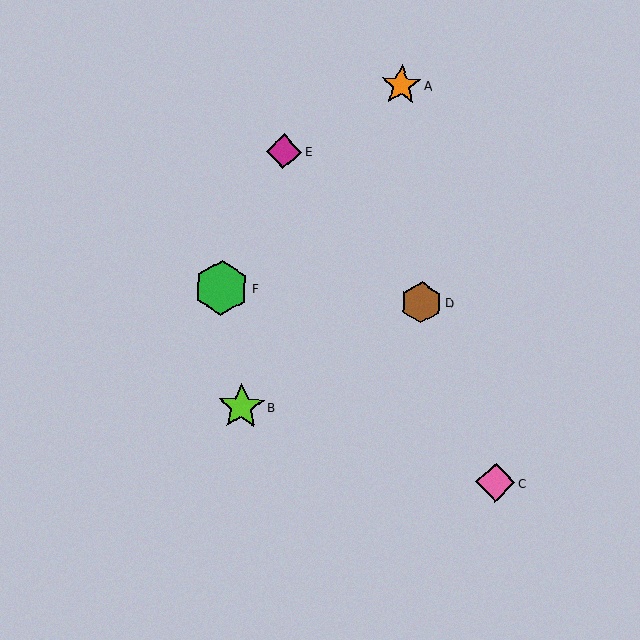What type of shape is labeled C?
Shape C is a pink diamond.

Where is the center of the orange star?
The center of the orange star is at (401, 85).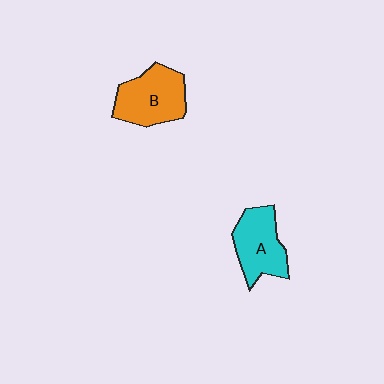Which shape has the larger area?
Shape B (orange).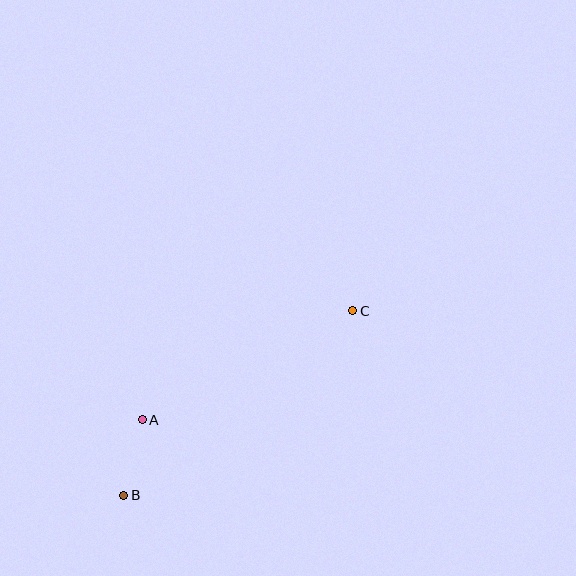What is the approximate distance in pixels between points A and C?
The distance between A and C is approximately 237 pixels.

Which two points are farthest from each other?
Points B and C are farthest from each other.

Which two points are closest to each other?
Points A and B are closest to each other.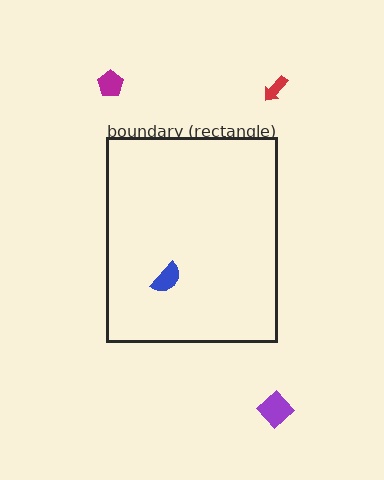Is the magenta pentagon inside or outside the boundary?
Outside.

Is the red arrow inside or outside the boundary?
Outside.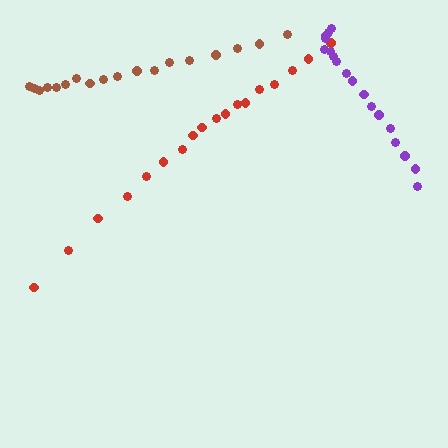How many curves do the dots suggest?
There are 3 distinct paths.